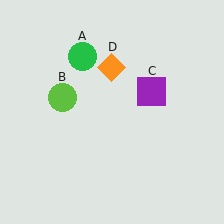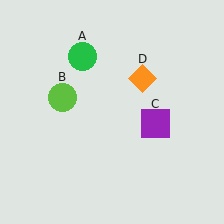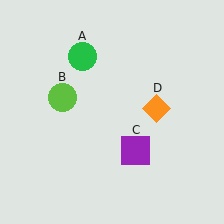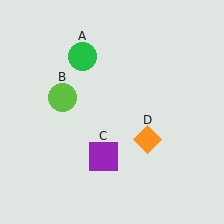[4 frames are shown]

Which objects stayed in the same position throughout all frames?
Green circle (object A) and lime circle (object B) remained stationary.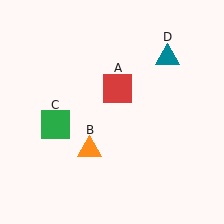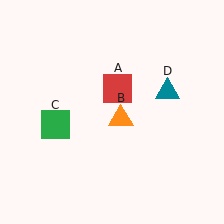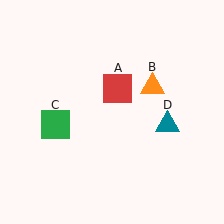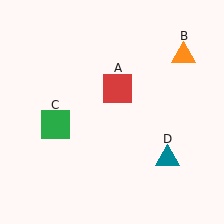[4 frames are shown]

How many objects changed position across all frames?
2 objects changed position: orange triangle (object B), teal triangle (object D).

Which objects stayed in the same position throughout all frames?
Red square (object A) and green square (object C) remained stationary.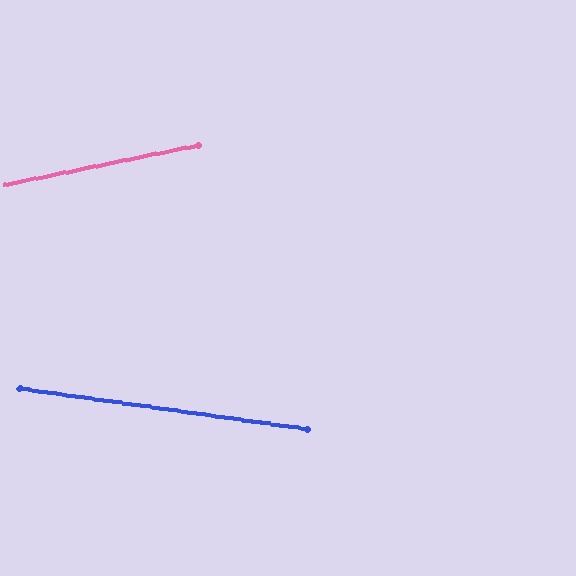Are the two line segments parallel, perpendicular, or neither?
Neither parallel nor perpendicular — they differ by about 20°.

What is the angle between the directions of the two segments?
Approximately 20 degrees.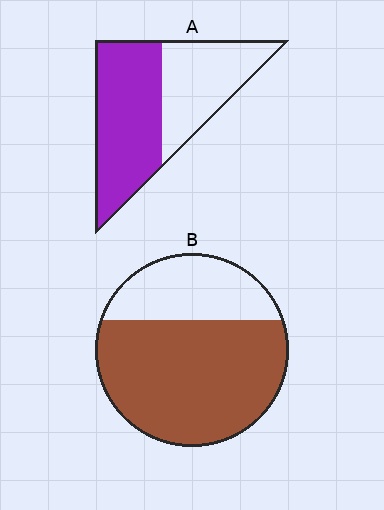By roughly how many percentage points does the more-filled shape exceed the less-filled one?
By roughly 10 percentage points (B over A).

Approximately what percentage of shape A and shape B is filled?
A is approximately 55% and B is approximately 70%.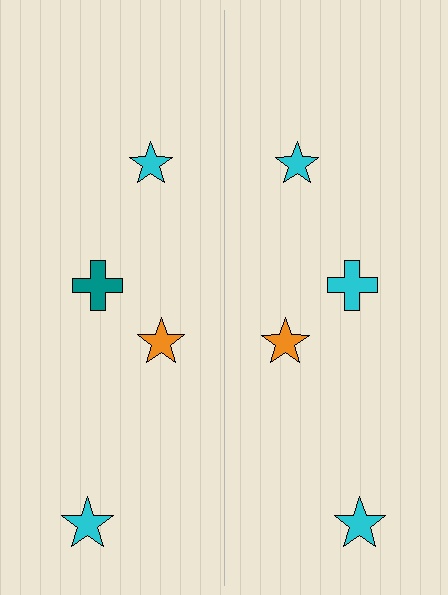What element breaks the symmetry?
The cyan cross on the right side breaks the symmetry — its mirror counterpart is teal.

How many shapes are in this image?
There are 8 shapes in this image.